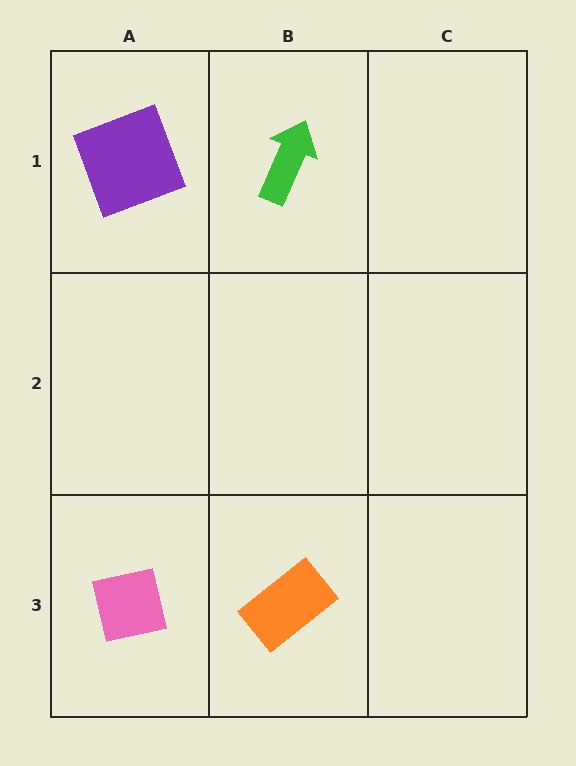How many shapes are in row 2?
0 shapes.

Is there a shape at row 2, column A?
No, that cell is empty.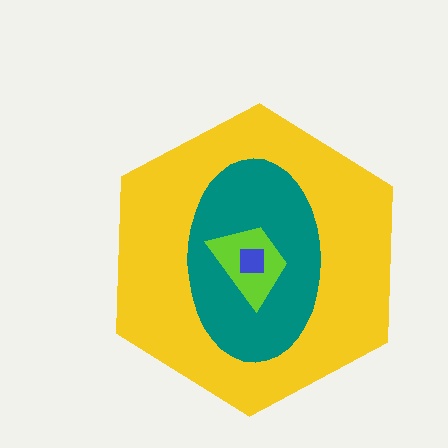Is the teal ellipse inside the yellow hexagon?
Yes.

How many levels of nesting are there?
4.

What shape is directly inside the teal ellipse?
The lime trapezoid.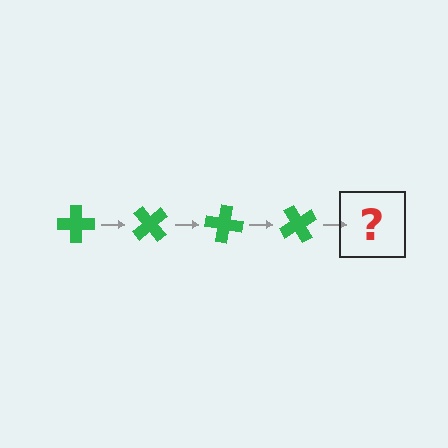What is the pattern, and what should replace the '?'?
The pattern is that the cross rotates 50 degrees each step. The '?' should be a green cross rotated 200 degrees.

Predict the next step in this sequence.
The next step is a green cross rotated 200 degrees.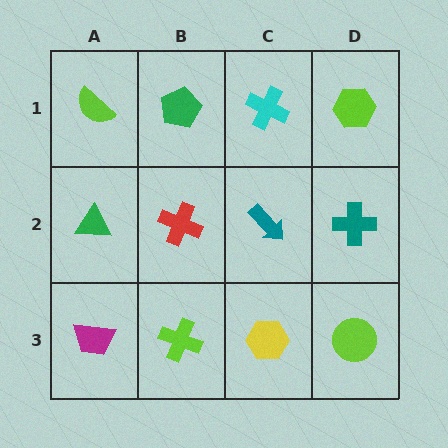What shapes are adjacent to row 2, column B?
A green pentagon (row 1, column B), a lime cross (row 3, column B), a green triangle (row 2, column A), a teal arrow (row 2, column C).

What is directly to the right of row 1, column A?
A green pentagon.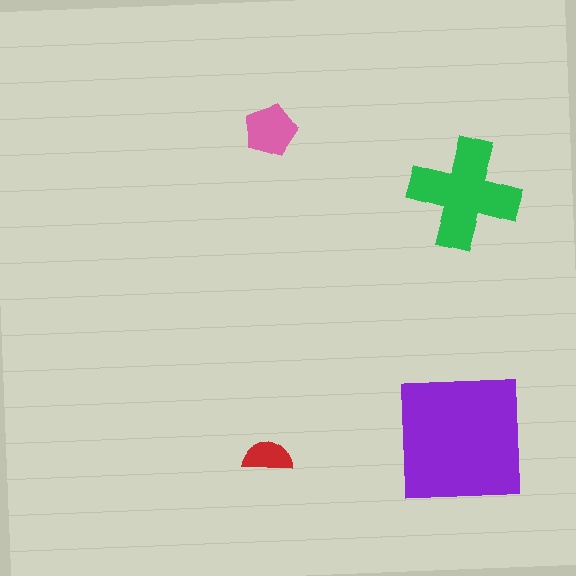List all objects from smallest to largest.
The red semicircle, the pink pentagon, the green cross, the purple square.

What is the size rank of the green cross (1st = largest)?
2nd.